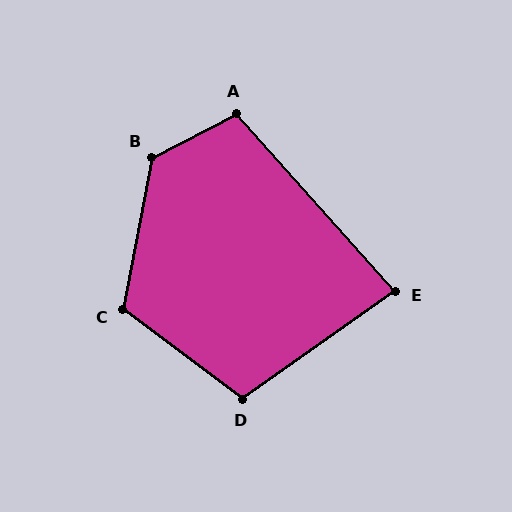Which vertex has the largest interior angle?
B, at approximately 128 degrees.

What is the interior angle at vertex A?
Approximately 105 degrees (obtuse).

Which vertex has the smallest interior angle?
E, at approximately 83 degrees.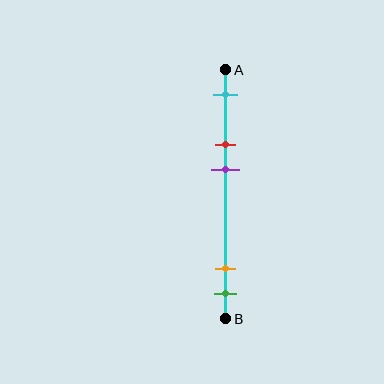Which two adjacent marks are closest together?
The orange and green marks are the closest adjacent pair.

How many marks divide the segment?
There are 5 marks dividing the segment.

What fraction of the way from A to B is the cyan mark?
The cyan mark is approximately 10% (0.1) of the way from A to B.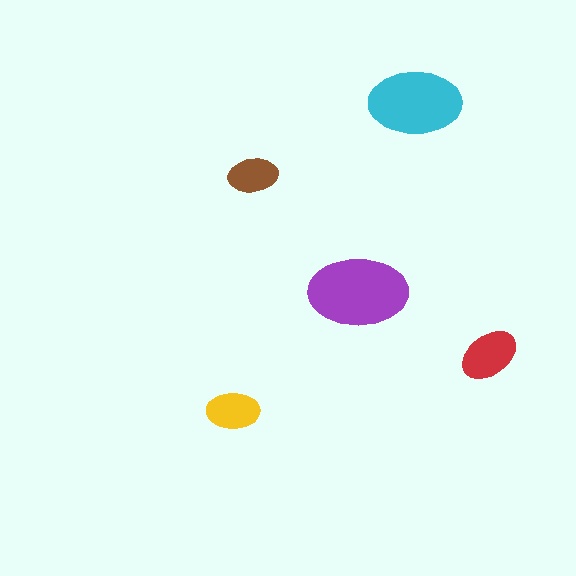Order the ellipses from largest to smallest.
the purple one, the cyan one, the red one, the yellow one, the brown one.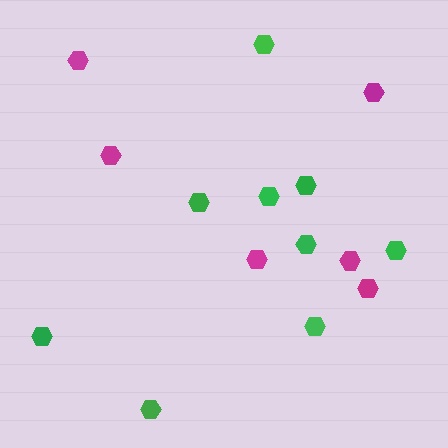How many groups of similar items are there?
There are 2 groups: one group of magenta hexagons (6) and one group of green hexagons (9).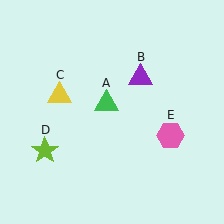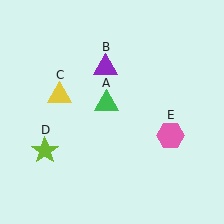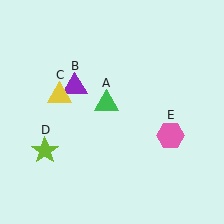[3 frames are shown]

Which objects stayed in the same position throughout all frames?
Green triangle (object A) and yellow triangle (object C) and lime star (object D) and pink hexagon (object E) remained stationary.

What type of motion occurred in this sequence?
The purple triangle (object B) rotated counterclockwise around the center of the scene.